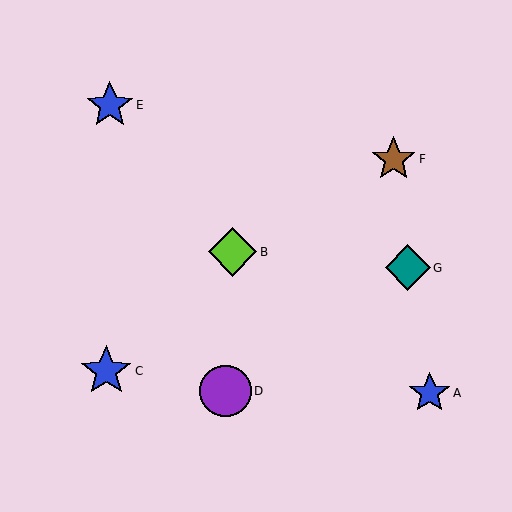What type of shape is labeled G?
Shape G is a teal diamond.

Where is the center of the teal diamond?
The center of the teal diamond is at (408, 268).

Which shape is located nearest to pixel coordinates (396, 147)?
The brown star (labeled F) at (394, 159) is nearest to that location.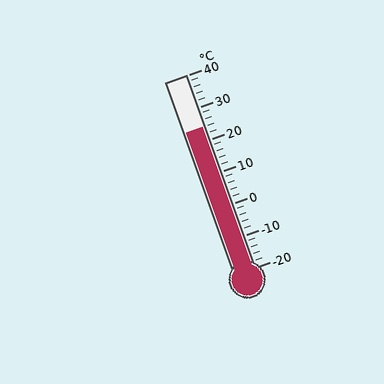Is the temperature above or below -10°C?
The temperature is above -10°C.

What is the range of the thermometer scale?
The thermometer scale ranges from -20°C to 40°C.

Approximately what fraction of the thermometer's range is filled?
The thermometer is filled to approximately 75% of its range.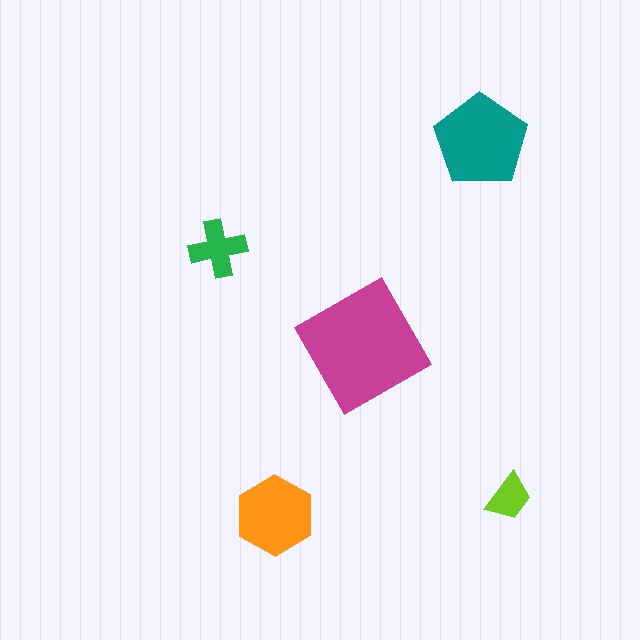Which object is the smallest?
The lime trapezoid.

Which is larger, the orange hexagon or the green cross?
The orange hexagon.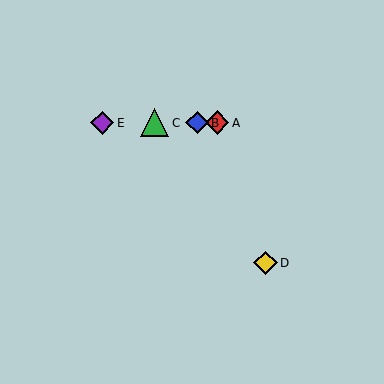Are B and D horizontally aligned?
No, B is at y≈123 and D is at y≈263.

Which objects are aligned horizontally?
Objects A, B, C, E are aligned horizontally.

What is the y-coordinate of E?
Object E is at y≈123.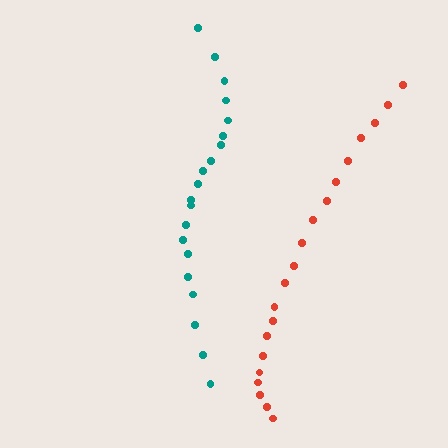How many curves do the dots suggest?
There are 2 distinct paths.